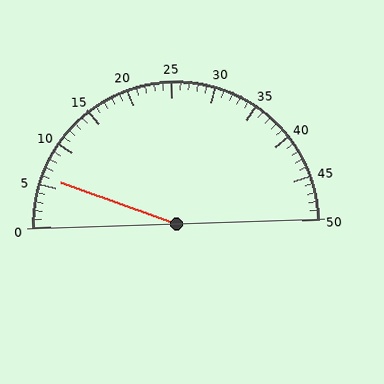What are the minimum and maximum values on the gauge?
The gauge ranges from 0 to 50.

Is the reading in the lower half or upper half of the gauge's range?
The reading is in the lower half of the range (0 to 50).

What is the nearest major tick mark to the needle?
The nearest major tick mark is 5.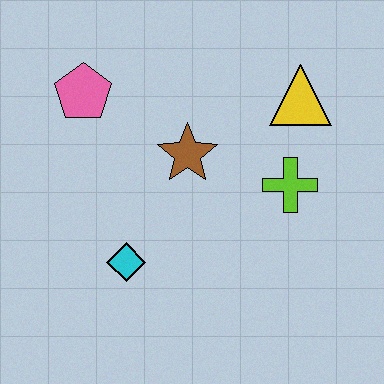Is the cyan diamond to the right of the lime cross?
No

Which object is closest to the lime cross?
The yellow triangle is closest to the lime cross.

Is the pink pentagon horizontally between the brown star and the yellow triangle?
No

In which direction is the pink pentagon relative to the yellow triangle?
The pink pentagon is to the left of the yellow triangle.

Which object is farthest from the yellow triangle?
The cyan diamond is farthest from the yellow triangle.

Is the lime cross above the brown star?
No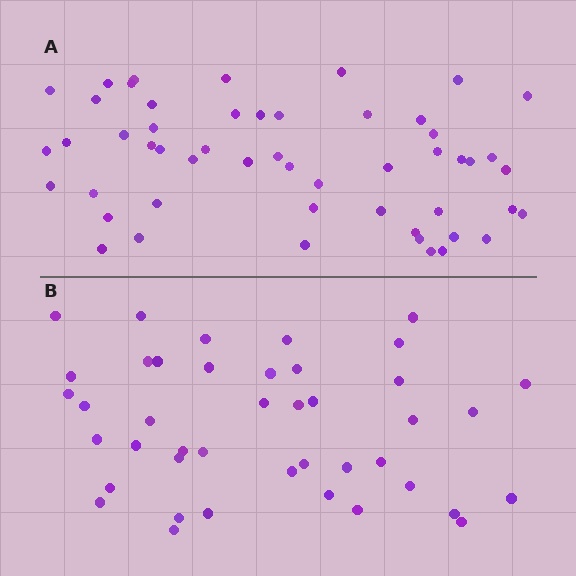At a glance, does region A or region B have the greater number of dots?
Region A (the top region) has more dots.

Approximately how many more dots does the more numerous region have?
Region A has roughly 10 or so more dots than region B.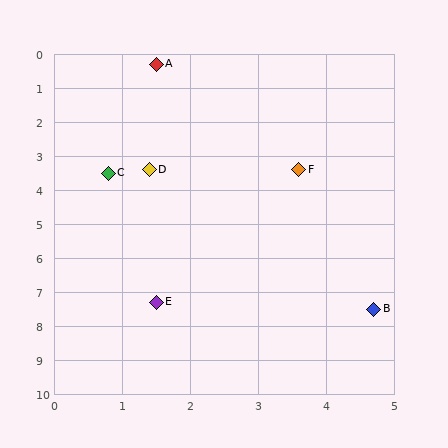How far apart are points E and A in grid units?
Points E and A are about 7.0 grid units apart.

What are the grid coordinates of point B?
Point B is at approximately (4.7, 7.5).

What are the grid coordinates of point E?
Point E is at approximately (1.5, 7.3).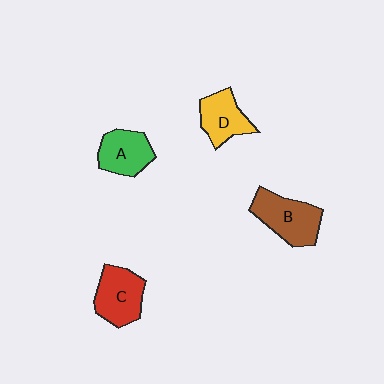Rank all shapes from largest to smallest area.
From largest to smallest: B (brown), C (red), A (green), D (yellow).